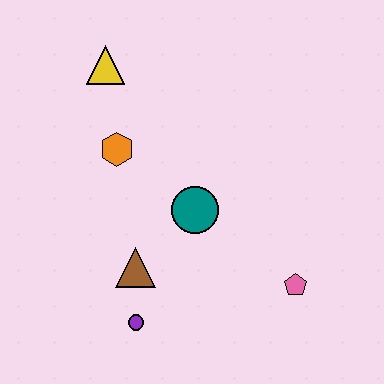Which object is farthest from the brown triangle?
The yellow triangle is farthest from the brown triangle.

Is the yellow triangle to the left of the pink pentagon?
Yes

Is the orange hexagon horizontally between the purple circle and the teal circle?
No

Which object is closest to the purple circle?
The brown triangle is closest to the purple circle.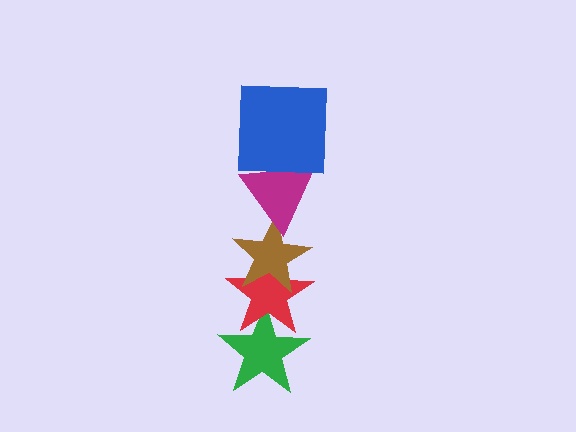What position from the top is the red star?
The red star is 4th from the top.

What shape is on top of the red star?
The brown star is on top of the red star.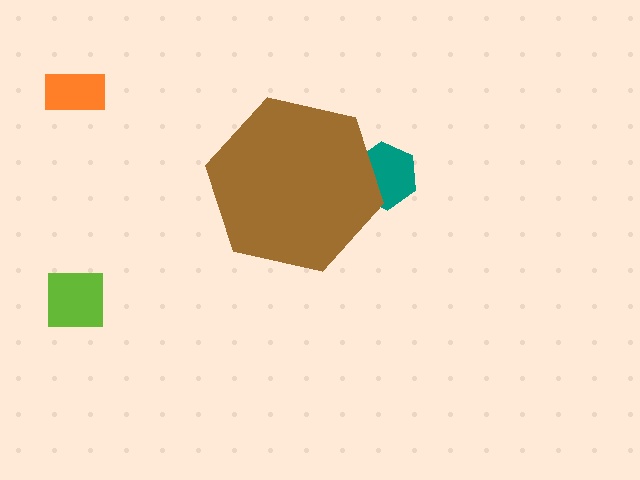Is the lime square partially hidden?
No, the lime square is fully visible.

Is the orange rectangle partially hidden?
No, the orange rectangle is fully visible.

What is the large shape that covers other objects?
A brown hexagon.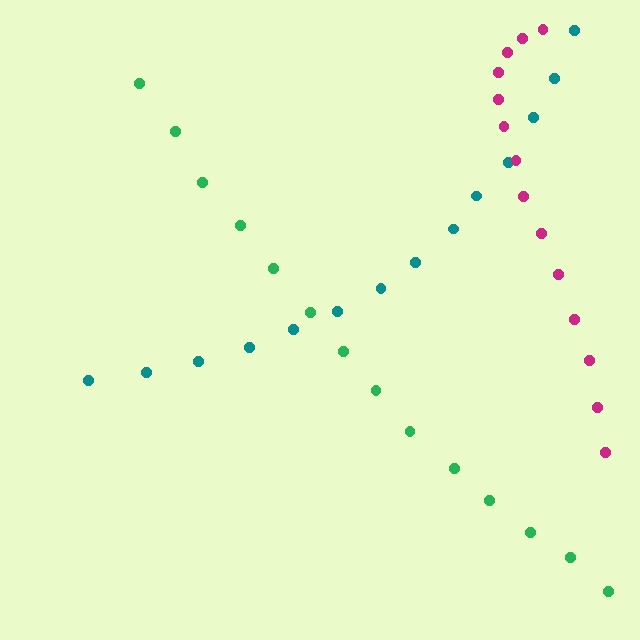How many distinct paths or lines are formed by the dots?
There are 3 distinct paths.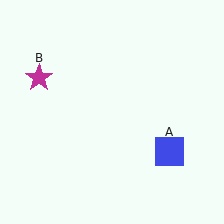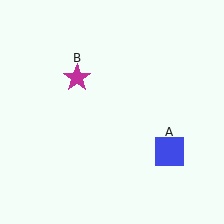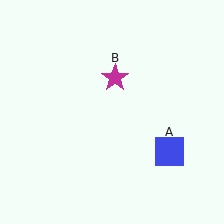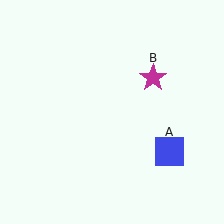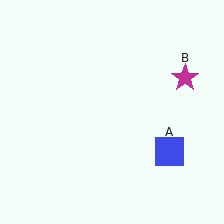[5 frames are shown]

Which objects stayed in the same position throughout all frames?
Blue square (object A) remained stationary.